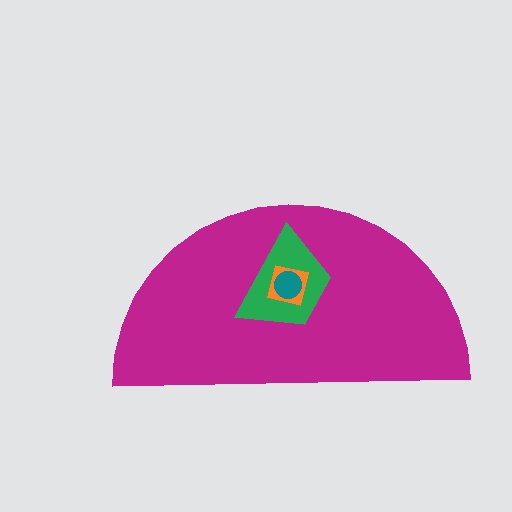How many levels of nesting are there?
4.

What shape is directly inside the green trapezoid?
The orange square.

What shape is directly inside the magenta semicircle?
The green trapezoid.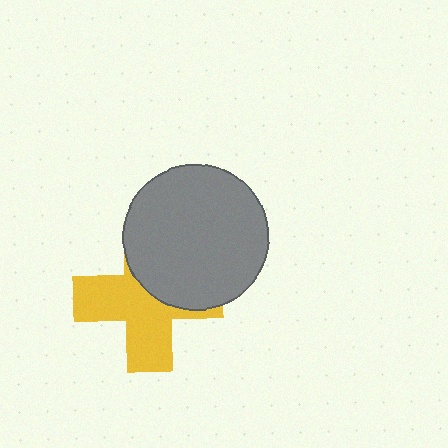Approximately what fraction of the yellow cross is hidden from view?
Roughly 43% of the yellow cross is hidden behind the gray circle.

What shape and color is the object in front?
The object in front is a gray circle.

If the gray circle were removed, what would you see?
You would see the complete yellow cross.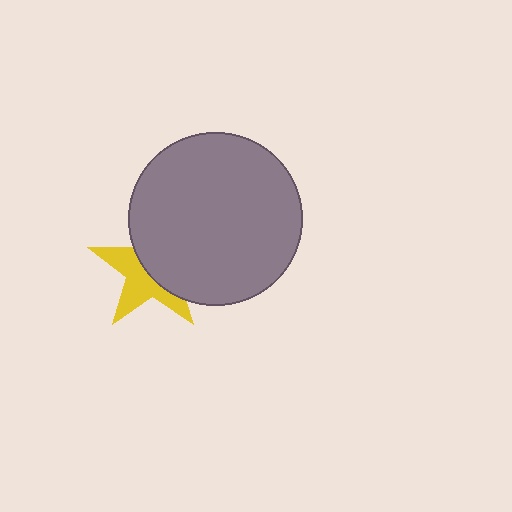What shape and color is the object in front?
The object in front is a gray circle.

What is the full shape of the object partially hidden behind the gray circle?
The partially hidden object is a yellow star.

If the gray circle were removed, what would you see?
You would see the complete yellow star.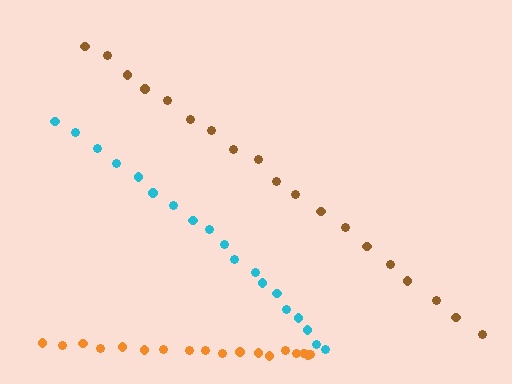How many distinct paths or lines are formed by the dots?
There are 3 distinct paths.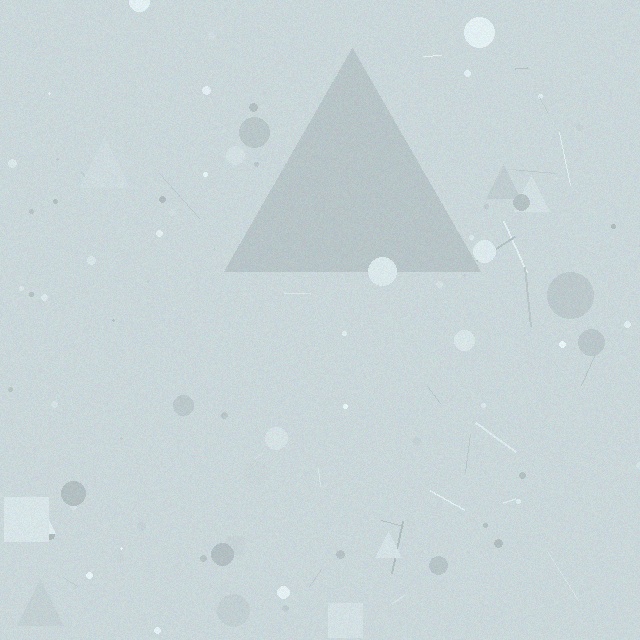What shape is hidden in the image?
A triangle is hidden in the image.